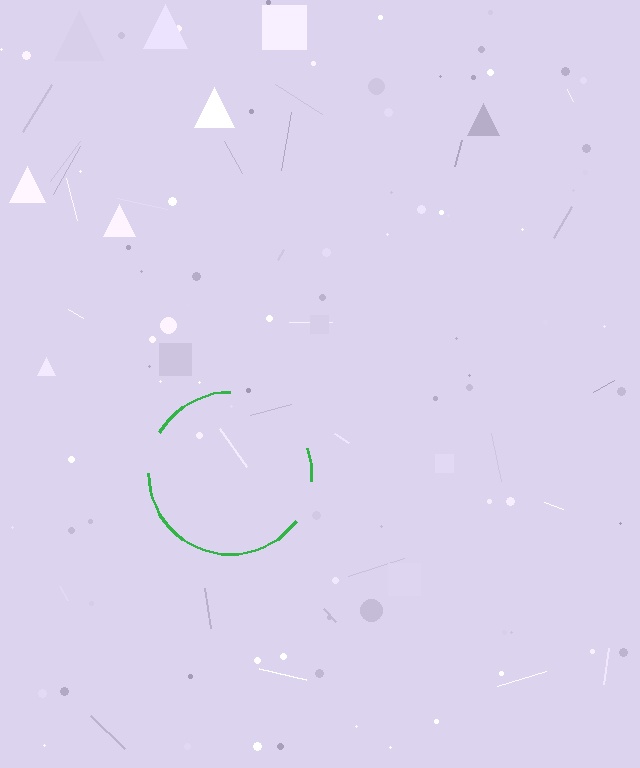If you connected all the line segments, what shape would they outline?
They would outline a circle.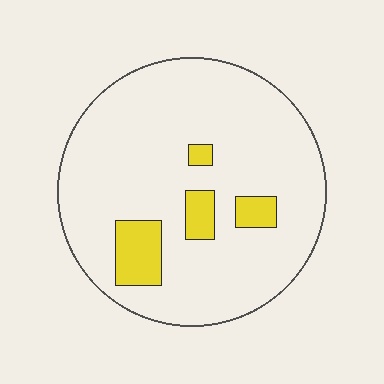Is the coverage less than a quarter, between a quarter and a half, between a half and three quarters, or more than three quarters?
Less than a quarter.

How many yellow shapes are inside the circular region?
4.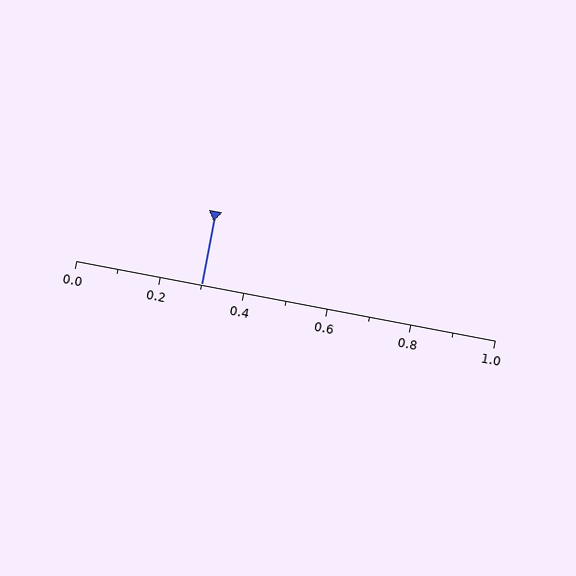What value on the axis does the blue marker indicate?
The marker indicates approximately 0.3.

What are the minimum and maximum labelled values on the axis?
The axis runs from 0.0 to 1.0.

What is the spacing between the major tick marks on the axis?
The major ticks are spaced 0.2 apart.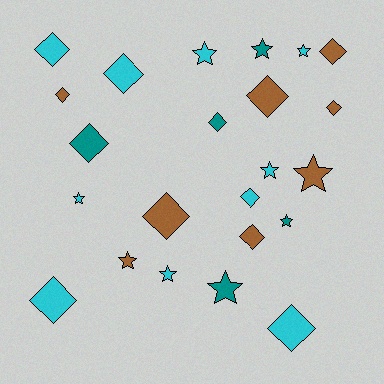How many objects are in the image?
There are 23 objects.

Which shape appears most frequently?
Diamond, with 13 objects.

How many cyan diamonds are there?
There are 5 cyan diamonds.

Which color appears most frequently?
Cyan, with 10 objects.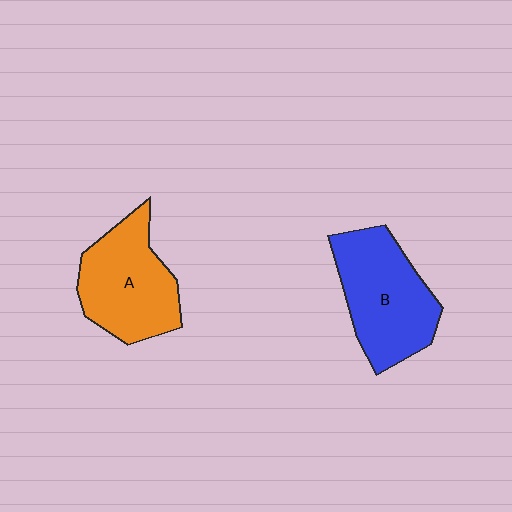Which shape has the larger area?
Shape B (blue).